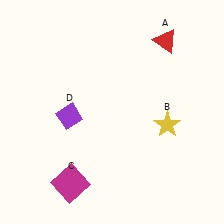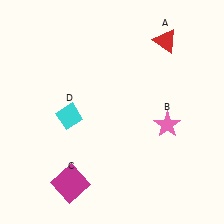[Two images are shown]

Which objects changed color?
B changed from yellow to pink. D changed from purple to cyan.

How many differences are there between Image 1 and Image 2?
There are 2 differences between the two images.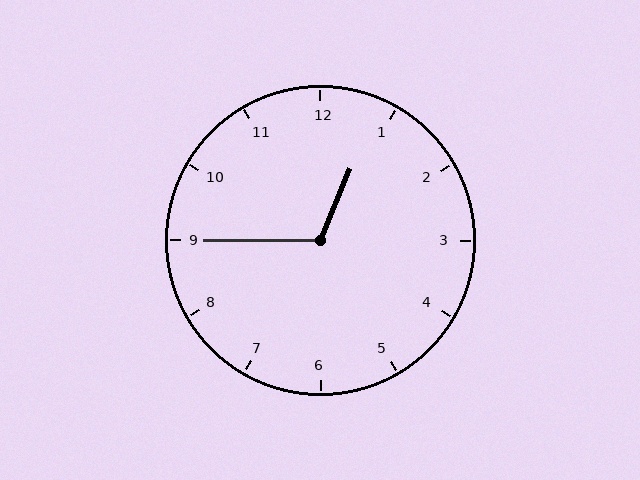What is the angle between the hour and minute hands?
Approximately 112 degrees.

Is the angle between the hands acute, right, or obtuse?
It is obtuse.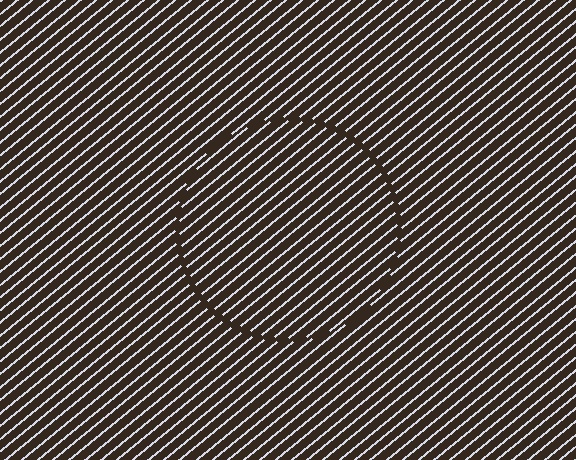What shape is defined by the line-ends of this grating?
An illusory circle. The interior of the shape contains the same grating, shifted by half a period — the contour is defined by the phase discontinuity where line-ends from the inner and outer gratings abut.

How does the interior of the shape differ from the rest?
The interior of the shape contains the same grating, shifted by half a period — the contour is defined by the phase discontinuity where line-ends from the inner and outer gratings abut.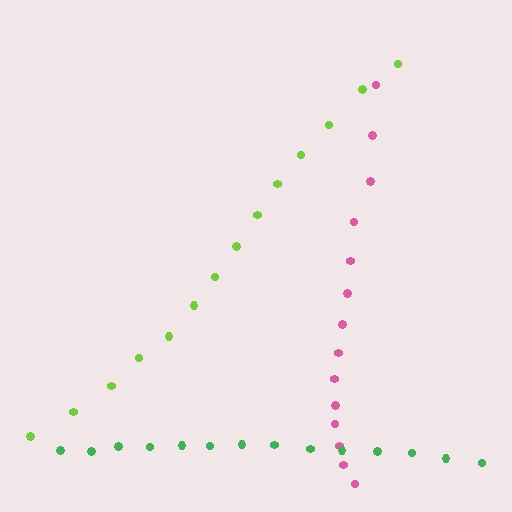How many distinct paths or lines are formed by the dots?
There are 3 distinct paths.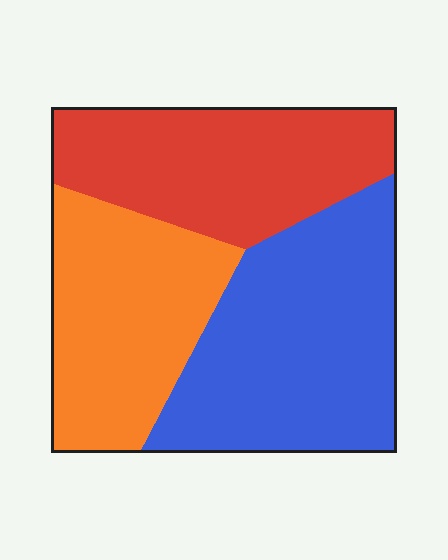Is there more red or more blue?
Blue.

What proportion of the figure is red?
Red takes up about one third (1/3) of the figure.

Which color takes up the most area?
Blue, at roughly 40%.